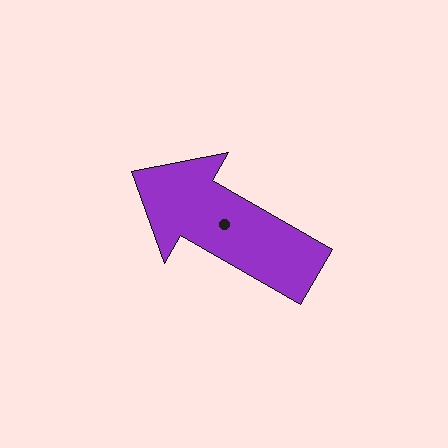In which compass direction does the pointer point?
Northwest.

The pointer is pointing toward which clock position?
Roughly 10 o'clock.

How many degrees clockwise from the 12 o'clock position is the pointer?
Approximately 300 degrees.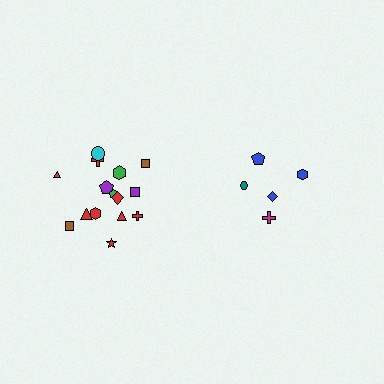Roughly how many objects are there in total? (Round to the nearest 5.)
Roughly 20 objects in total.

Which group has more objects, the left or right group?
The left group.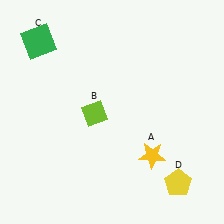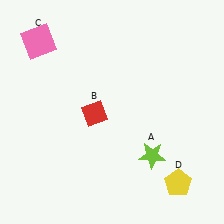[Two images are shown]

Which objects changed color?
A changed from yellow to lime. B changed from lime to red. C changed from green to pink.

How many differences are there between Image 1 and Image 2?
There are 3 differences between the two images.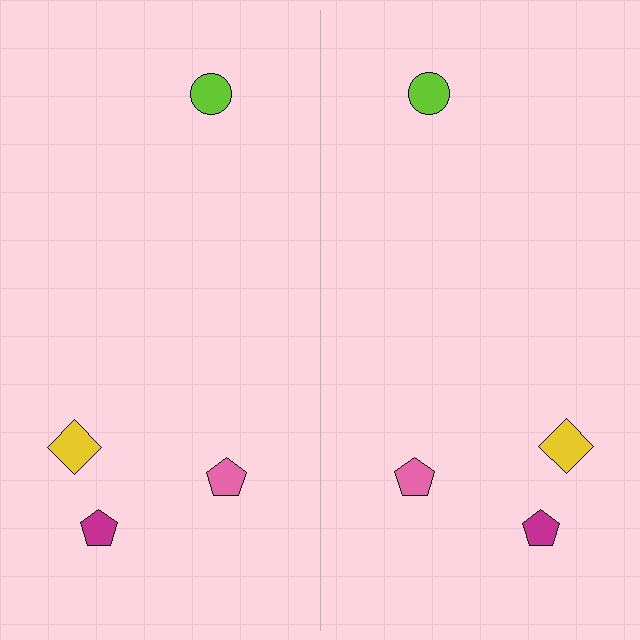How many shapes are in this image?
There are 8 shapes in this image.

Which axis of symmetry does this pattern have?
The pattern has a vertical axis of symmetry running through the center of the image.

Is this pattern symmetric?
Yes, this pattern has bilateral (reflection) symmetry.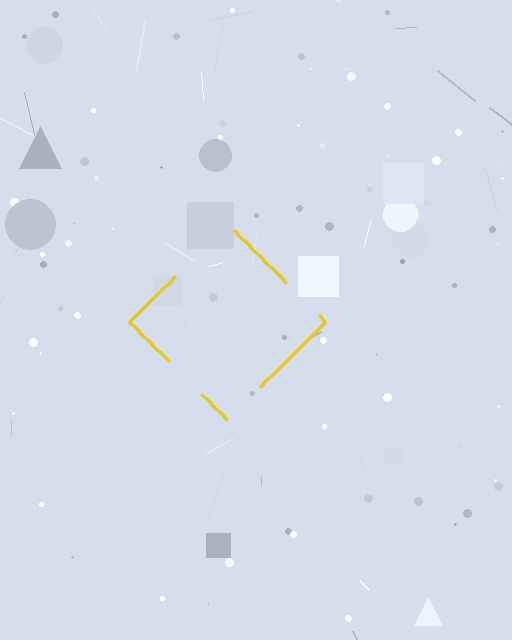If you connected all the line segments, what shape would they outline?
They would outline a diamond.